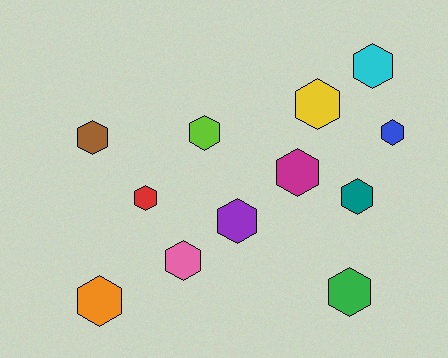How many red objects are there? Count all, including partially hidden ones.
There is 1 red object.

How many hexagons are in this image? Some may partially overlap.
There are 12 hexagons.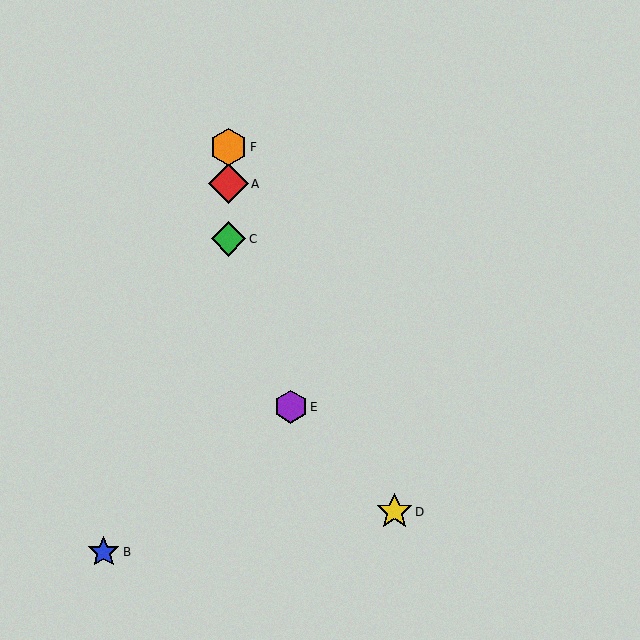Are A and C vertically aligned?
Yes, both are at x≈229.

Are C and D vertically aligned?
No, C is at x≈229 and D is at x≈394.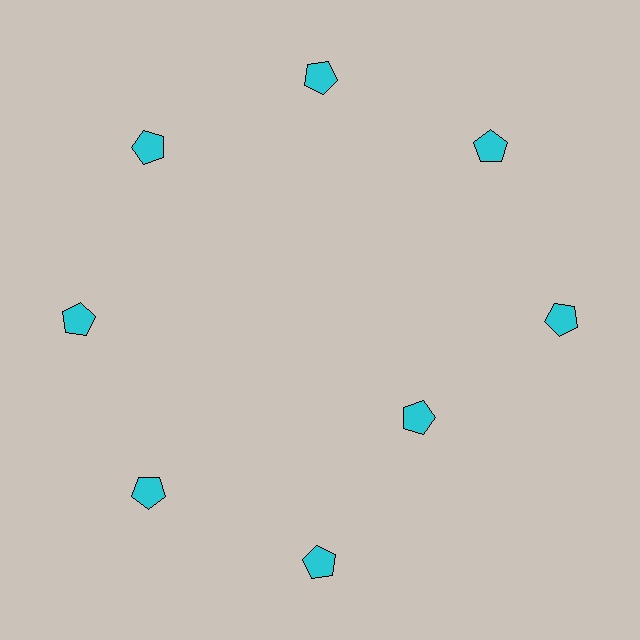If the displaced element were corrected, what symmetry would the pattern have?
It would have 8-fold rotational symmetry — the pattern would map onto itself every 45 degrees.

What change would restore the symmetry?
The symmetry would be restored by moving it outward, back onto the ring so that all 8 pentagons sit at equal angles and equal distance from the center.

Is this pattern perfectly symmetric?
No. The 8 cyan pentagons are arranged in a ring, but one element near the 4 o'clock position is pulled inward toward the center, breaking the 8-fold rotational symmetry.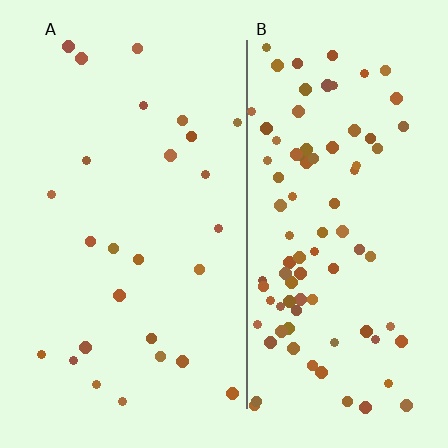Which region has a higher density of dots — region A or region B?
B (the right).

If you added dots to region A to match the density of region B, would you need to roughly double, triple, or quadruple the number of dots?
Approximately triple.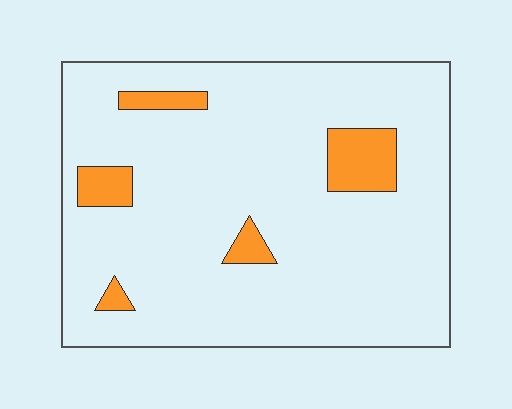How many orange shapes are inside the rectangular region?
5.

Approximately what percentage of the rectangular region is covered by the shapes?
Approximately 10%.